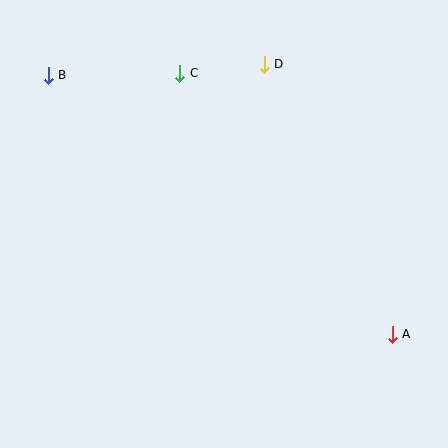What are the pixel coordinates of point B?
Point B is at (48, 75).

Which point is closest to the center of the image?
Point C at (180, 73) is closest to the center.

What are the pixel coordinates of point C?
Point C is at (180, 73).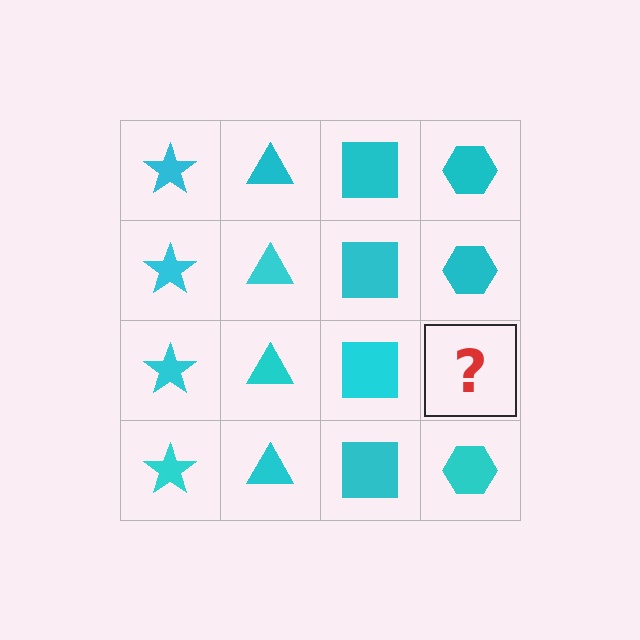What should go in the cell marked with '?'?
The missing cell should contain a cyan hexagon.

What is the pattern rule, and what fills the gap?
The rule is that each column has a consistent shape. The gap should be filled with a cyan hexagon.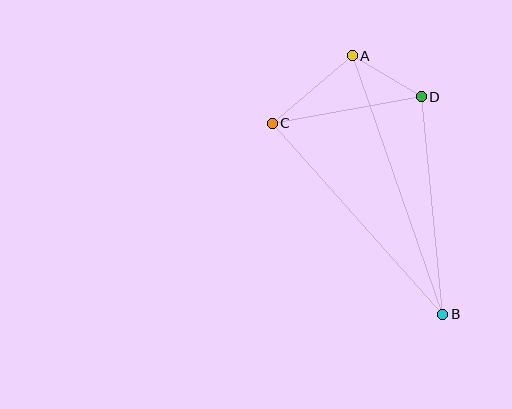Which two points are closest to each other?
Points A and D are closest to each other.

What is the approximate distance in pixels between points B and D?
The distance between B and D is approximately 219 pixels.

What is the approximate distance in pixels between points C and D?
The distance between C and D is approximately 151 pixels.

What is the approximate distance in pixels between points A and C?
The distance between A and C is approximately 105 pixels.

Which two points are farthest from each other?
Points A and B are farthest from each other.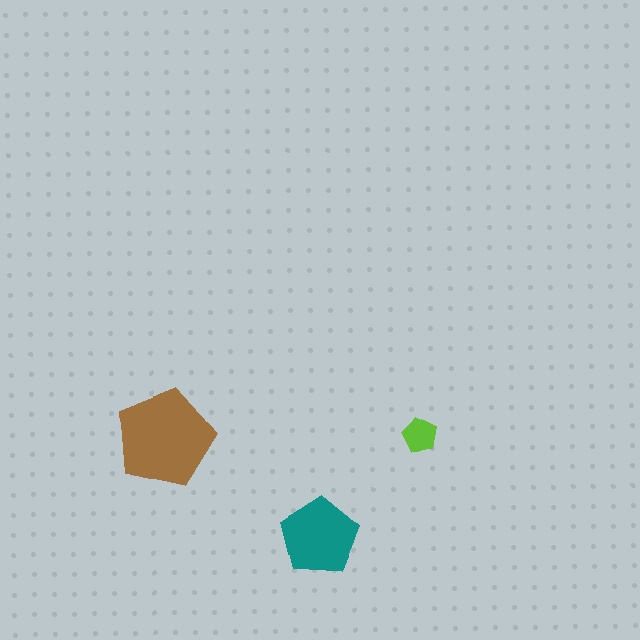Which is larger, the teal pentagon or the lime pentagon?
The teal one.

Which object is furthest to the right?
The lime pentagon is rightmost.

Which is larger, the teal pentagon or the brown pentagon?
The brown one.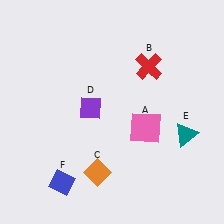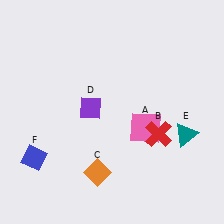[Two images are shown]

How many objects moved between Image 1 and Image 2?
2 objects moved between the two images.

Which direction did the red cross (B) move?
The red cross (B) moved down.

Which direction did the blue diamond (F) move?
The blue diamond (F) moved left.